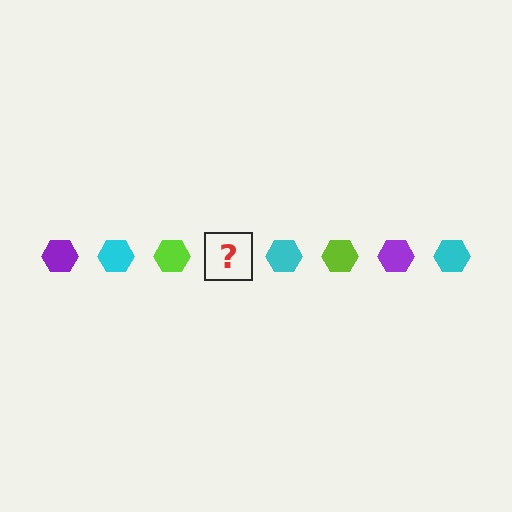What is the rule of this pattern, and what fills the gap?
The rule is that the pattern cycles through purple, cyan, lime hexagons. The gap should be filled with a purple hexagon.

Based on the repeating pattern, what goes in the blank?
The blank should be a purple hexagon.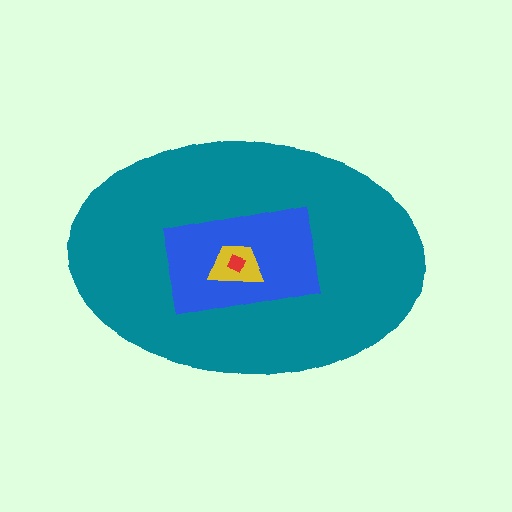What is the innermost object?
The red square.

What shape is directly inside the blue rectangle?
The yellow trapezoid.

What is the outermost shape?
The teal ellipse.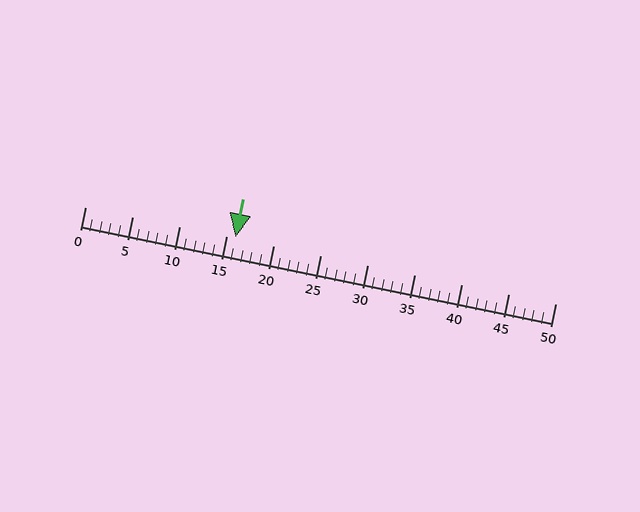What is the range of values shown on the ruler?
The ruler shows values from 0 to 50.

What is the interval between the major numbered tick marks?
The major tick marks are spaced 5 units apart.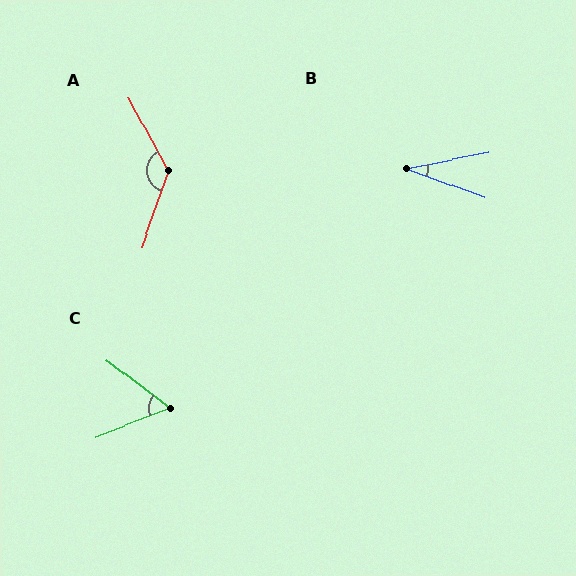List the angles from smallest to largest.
B (31°), C (59°), A (133°).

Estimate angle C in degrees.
Approximately 59 degrees.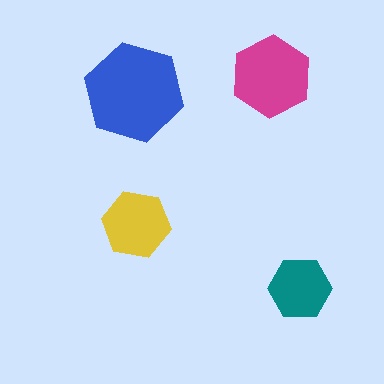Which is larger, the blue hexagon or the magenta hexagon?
The blue one.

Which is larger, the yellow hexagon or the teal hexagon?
The yellow one.